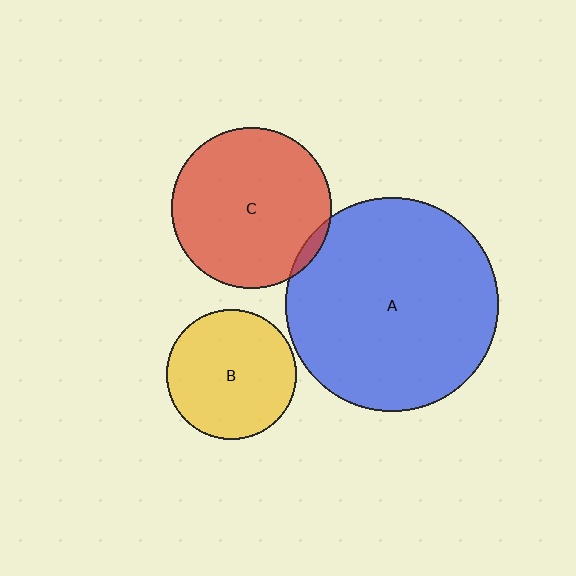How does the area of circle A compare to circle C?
Approximately 1.8 times.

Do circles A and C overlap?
Yes.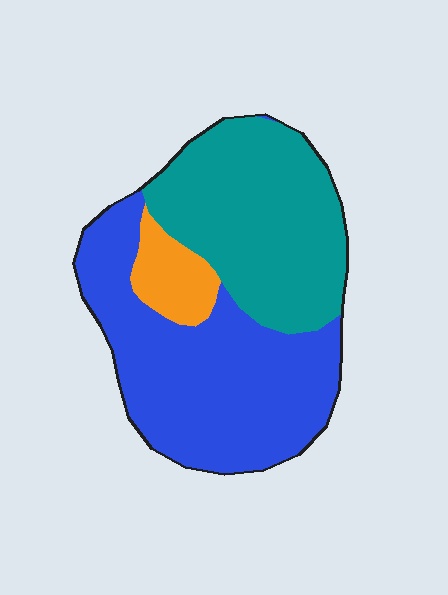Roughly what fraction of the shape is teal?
Teal covers about 40% of the shape.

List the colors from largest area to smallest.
From largest to smallest: blue, teal, orange.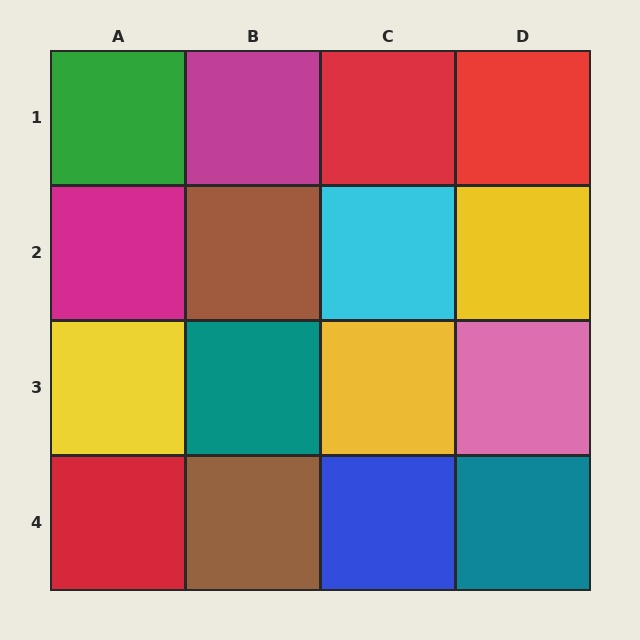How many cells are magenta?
2 cells are magenta.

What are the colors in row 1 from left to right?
Green, magenta, red, red.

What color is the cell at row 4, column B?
Brown.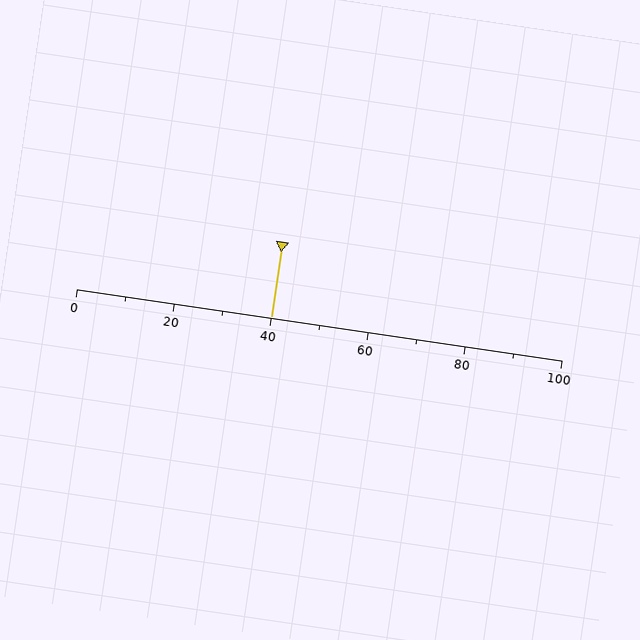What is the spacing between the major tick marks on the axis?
The major ticks are spaced 20 apart.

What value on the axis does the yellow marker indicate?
The marker indicates approximately 40.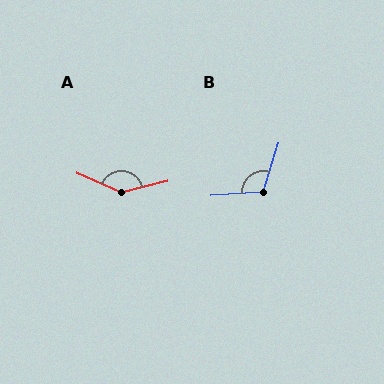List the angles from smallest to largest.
B (112°), A (142°).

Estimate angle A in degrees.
Approximately 142 degrees.